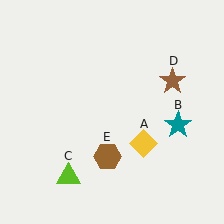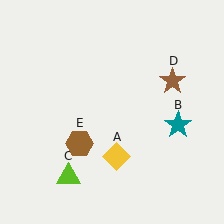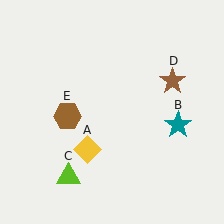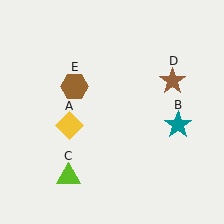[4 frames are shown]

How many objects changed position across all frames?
2 objects changed position: yellow diamond (object A), brown hexagon (object E).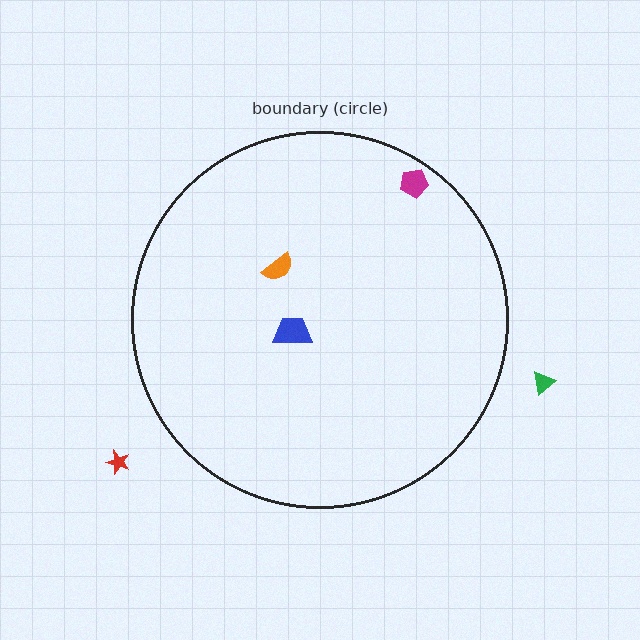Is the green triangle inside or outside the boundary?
Outside.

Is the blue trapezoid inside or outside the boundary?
Inside.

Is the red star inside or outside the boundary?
Outside.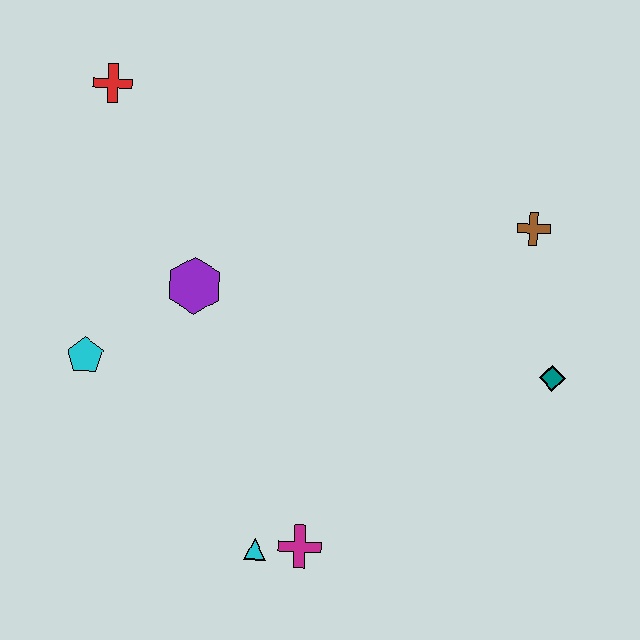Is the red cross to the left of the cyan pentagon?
No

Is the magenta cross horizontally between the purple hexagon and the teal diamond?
Yes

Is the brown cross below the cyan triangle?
No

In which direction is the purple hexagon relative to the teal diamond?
The purple hexagon is to the left of the teal diamond.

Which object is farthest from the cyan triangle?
The red cross is farthest from the cyan triangle.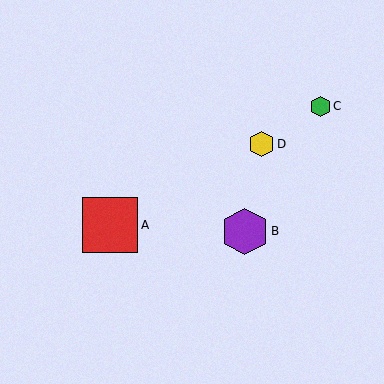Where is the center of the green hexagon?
The center of the green hexagon is at (320, 106).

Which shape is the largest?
The red square (labeled A) is the largest.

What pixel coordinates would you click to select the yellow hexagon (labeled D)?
Click at (262, 144) to select the yellow hexagon D.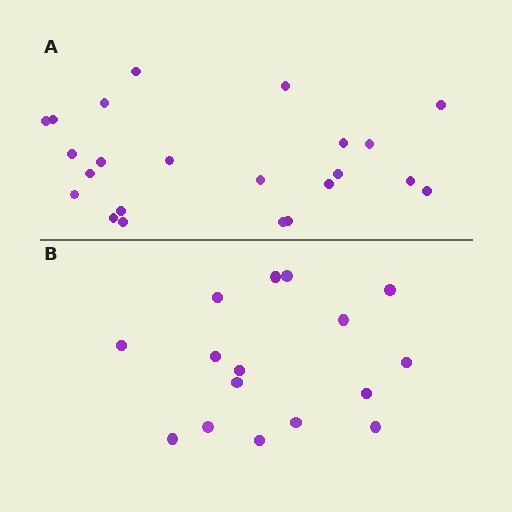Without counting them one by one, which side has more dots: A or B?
Region A (the top region) has more dots.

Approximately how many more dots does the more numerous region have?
Region A has roughly 8 or so more dots than region B.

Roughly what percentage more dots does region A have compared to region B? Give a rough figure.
About 45% more.